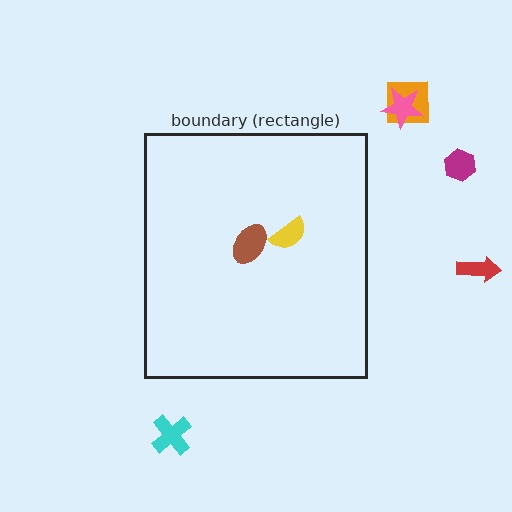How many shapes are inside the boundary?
2 inside, 5 outside.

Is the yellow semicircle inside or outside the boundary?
Inside.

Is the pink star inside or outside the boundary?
Outside.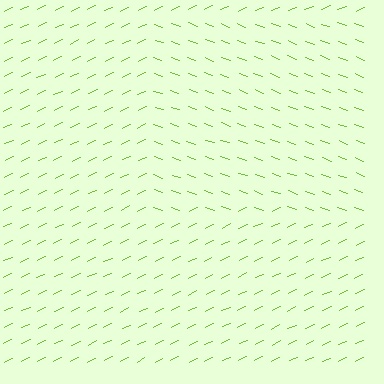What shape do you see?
I see a rectangle.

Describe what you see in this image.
The image is filled with small lime line segments. A rectangle region in the image has lines oriented differently from the surrounding lines, creating a visible texture boundary.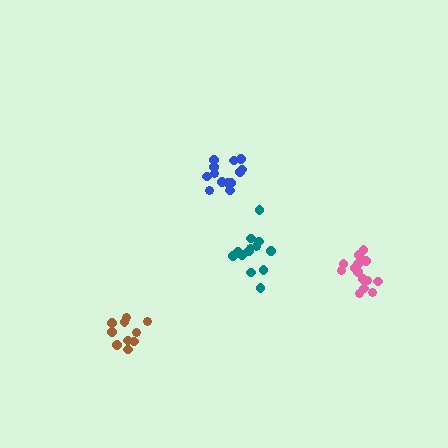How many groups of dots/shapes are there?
There are 4 groups.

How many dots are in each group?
Group 1: 10 dots, Group 2: 13 dots, Group 3: 14 dots, Group 4: 13 dots (50 total).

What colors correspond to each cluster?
The clusters are colored: brown, teal, pink, blue.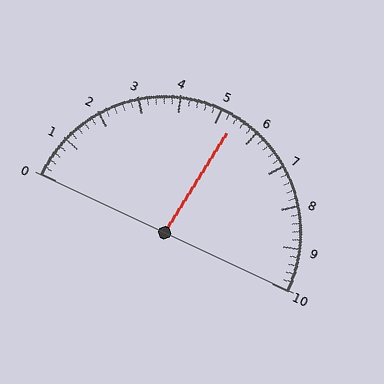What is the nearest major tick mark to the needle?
The nearest major tick mark is 5.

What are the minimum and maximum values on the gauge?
The gauge ranges from 0 to 10.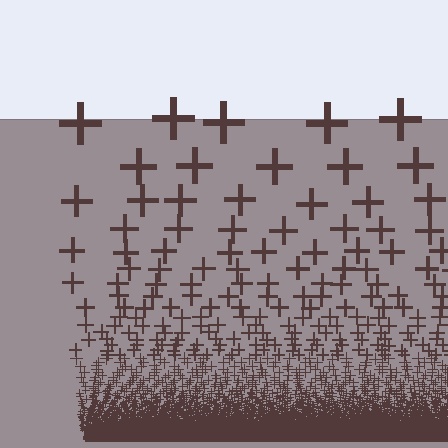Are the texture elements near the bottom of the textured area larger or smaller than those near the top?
Smaller. The gradient is inverted — elements near the bottom are smaller and denser.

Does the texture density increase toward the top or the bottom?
Density increases toward the bottom.